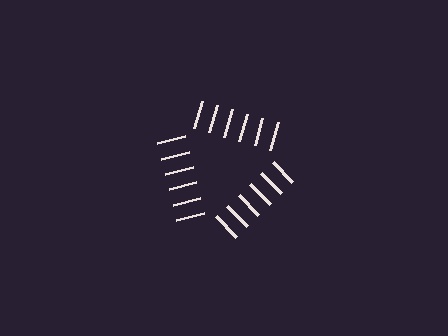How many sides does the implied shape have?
3 sides — the line-ends trace a triangle.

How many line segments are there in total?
18 — 6 along each of the 3 edges.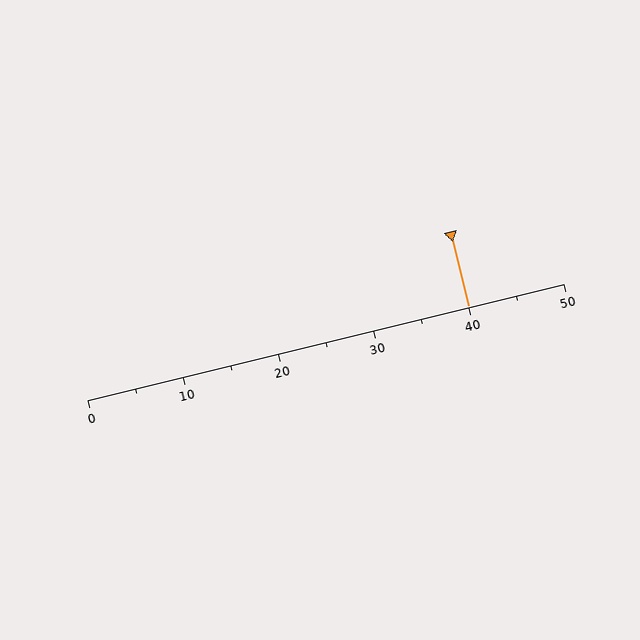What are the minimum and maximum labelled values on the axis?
The axis runs from 0 to 50.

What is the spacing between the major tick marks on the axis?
The major ticks are spaced 10 apart.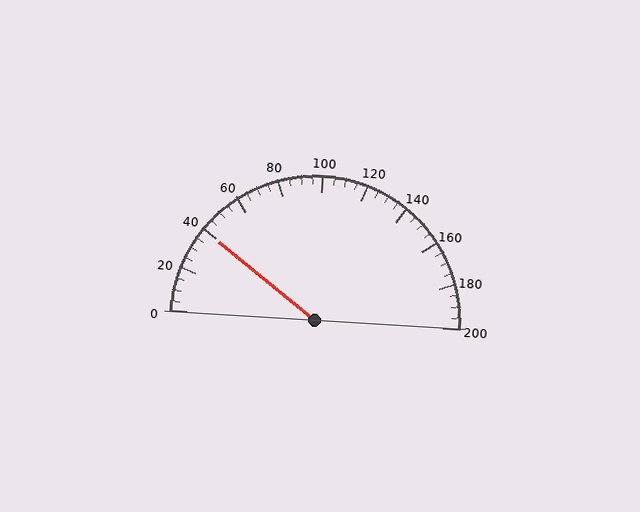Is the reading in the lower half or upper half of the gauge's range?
The reading is in the lower half of the range (0 to 200).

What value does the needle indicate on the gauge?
The needle indicates approximately 40.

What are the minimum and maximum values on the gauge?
The gauge ranges from 0 to 200.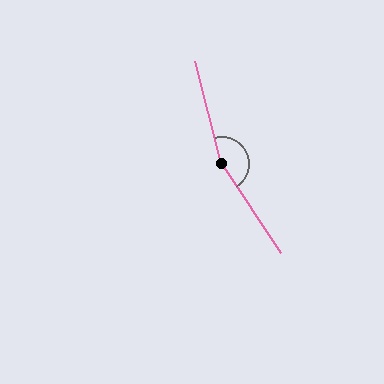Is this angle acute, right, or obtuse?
It is obtuse.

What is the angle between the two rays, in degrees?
Approximately 160 degrees.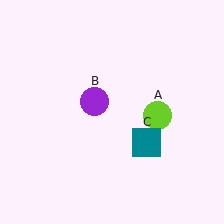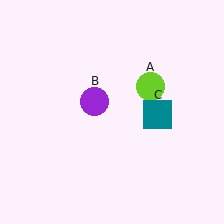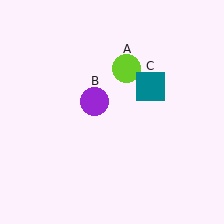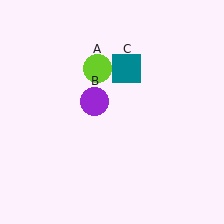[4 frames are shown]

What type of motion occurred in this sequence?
The lime circle (object A), teal square (object C) rotated counterclockwise around the center of the scene.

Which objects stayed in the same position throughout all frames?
Purple circle (object B) remained stationary.